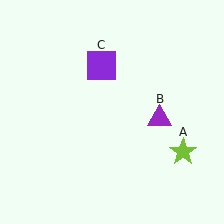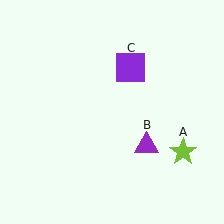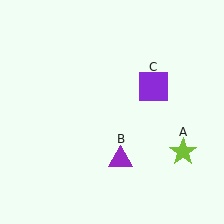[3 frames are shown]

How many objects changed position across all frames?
2 objects changed position: purple triangle (object B), purple square (object C).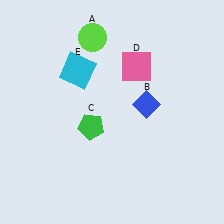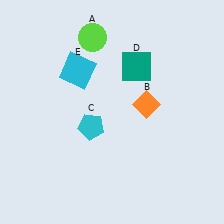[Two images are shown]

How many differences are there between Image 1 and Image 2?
There are 3 differences between the two images.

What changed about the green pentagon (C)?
In Image 1, C is green. In Image 2, it changed to cyan.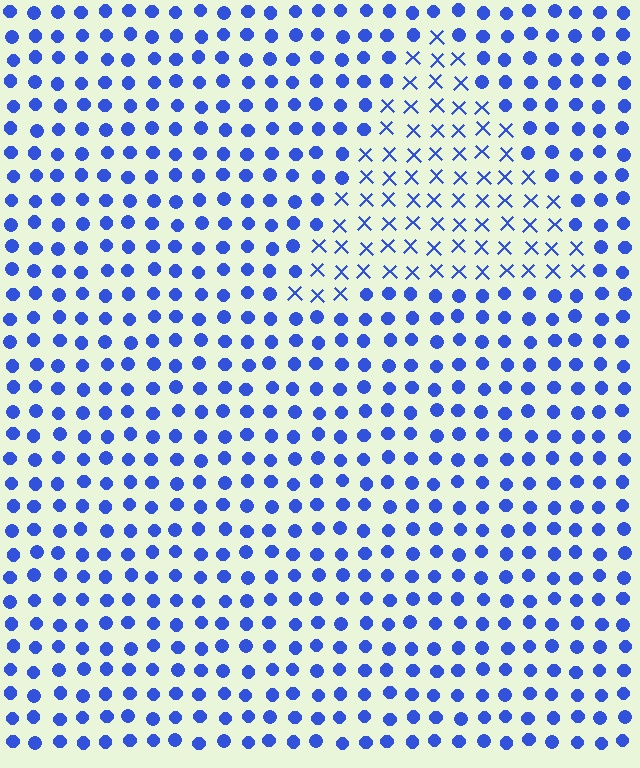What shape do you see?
I see a triangle.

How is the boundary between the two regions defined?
The boundary is defined by a change in element shape: X marks inside vs. circles outside. All elements share the same color and spacing.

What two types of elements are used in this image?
The image uses X marks inside the triangle region and circles outside it.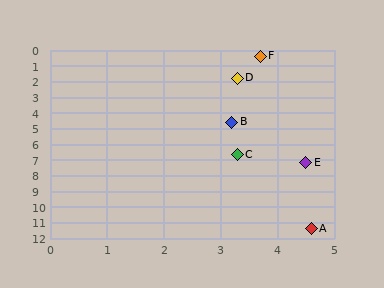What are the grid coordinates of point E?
Point E is at approximately (4.5, 7.2).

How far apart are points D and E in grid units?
Points D and E are about 5.5 grid units apart.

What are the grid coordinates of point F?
Point F is at approximately (3.7, 0.4).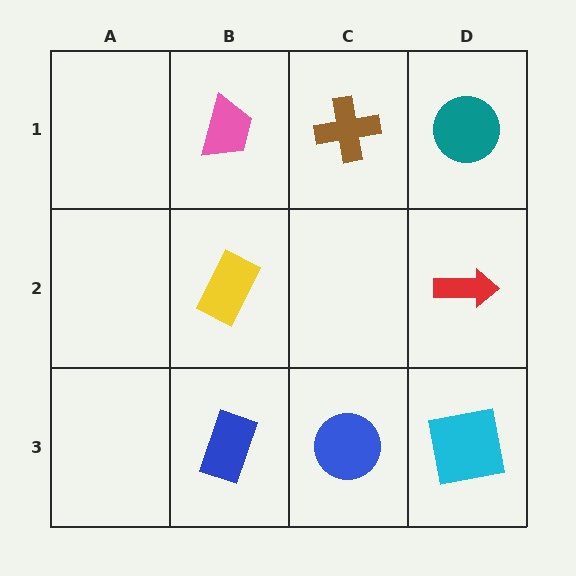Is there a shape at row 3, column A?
No, that cell is empty.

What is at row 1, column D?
A teal circle.